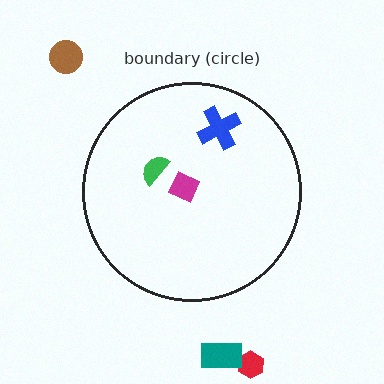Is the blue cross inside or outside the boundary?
Inside.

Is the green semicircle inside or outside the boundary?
Inside.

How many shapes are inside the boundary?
3 inside, 3 outside.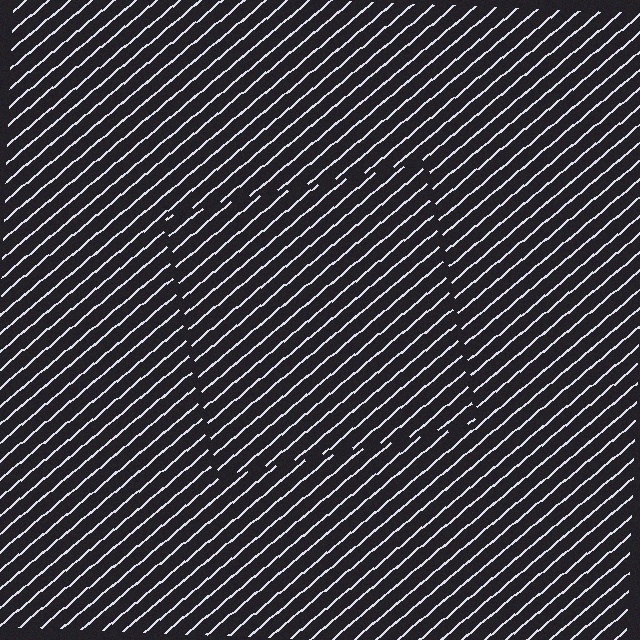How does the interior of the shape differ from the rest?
The interior of the shape contains the same grating, shifted by half a period — the contour is defined by the phase discontinuity where line-ends from the inner and outer gratings abut.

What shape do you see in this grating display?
An illusory square. The interior of the shape contains the same grating, shifted by half a period — the contour is defined by the phase discontinuity where line-ends from the inner and outer gratings abut.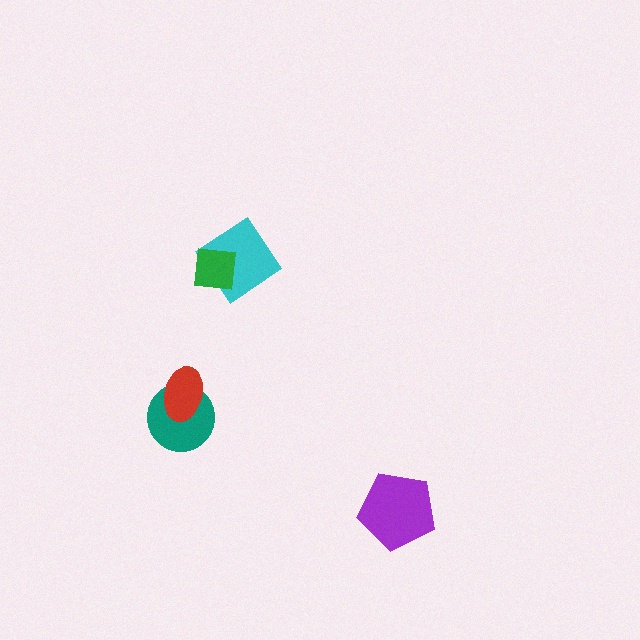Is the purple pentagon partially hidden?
No, no other shape covers it.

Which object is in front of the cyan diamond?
The green square is in front of the cyan diamond.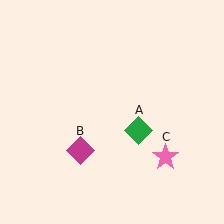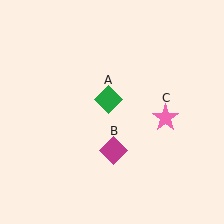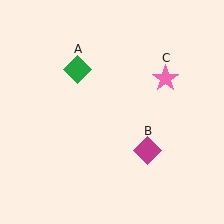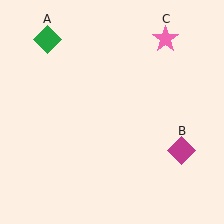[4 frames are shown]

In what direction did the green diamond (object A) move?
The green diamond (object A) moved up and to the left.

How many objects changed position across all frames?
3 objects changed position: green diamond (object A), magenta diamond (object B), pink star (object C).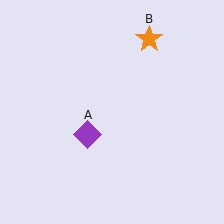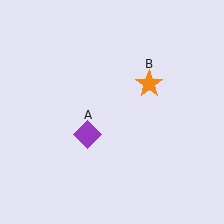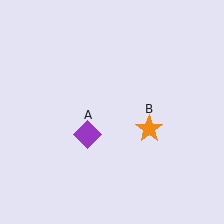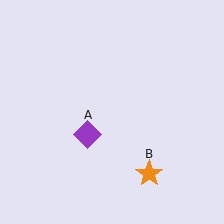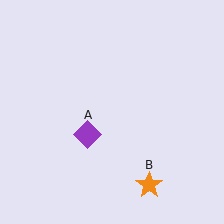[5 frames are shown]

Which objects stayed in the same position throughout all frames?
Purple diamond (object A) remained stationary.